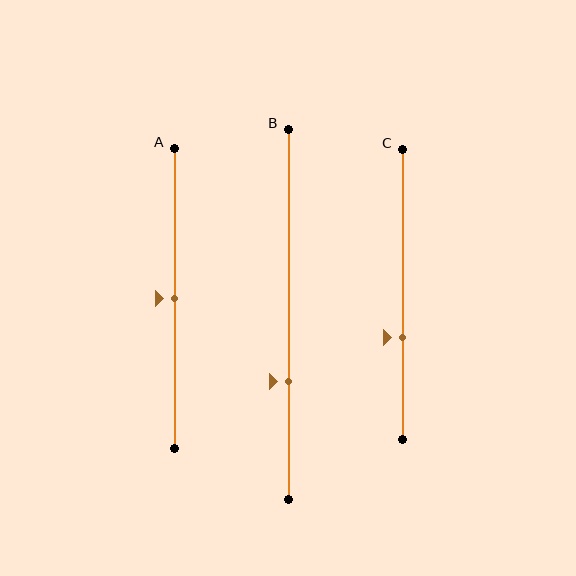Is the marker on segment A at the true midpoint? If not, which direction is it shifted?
Yes, the marker on segment A is at the true midpoint.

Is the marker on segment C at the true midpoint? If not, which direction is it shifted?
No, the marker on segment C is shifted downward by about 15% of the segment length.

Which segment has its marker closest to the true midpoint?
Segment A has its marker closest to the true midpoint.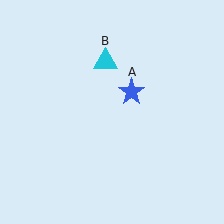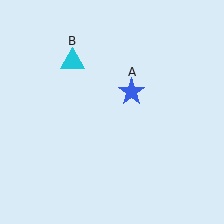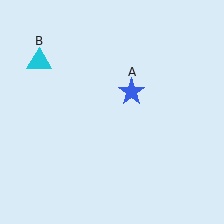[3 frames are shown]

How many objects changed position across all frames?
1 object changed position: cyan triangle (object B).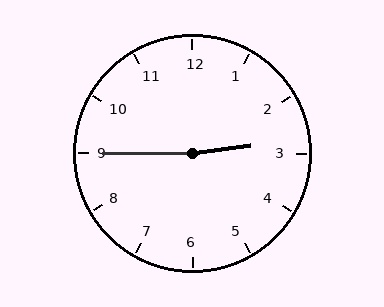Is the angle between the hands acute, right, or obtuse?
It is obtuse.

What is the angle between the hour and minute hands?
Approximately 172 degrees.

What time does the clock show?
2:45.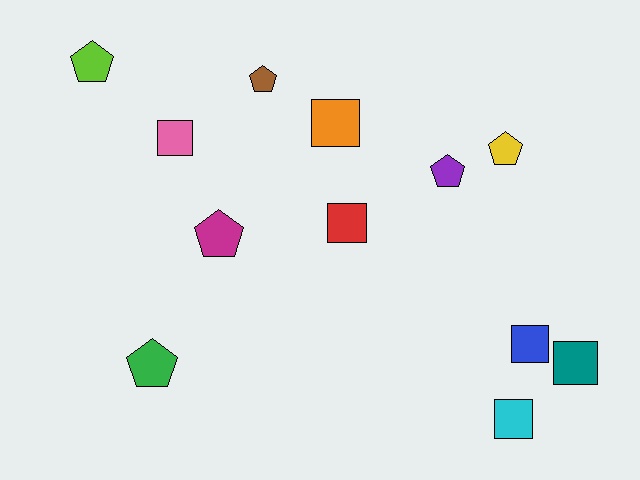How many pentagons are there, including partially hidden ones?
There are 6 pentagons.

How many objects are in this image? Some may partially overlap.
There are 12 objects.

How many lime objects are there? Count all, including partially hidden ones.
There is 1 lime object.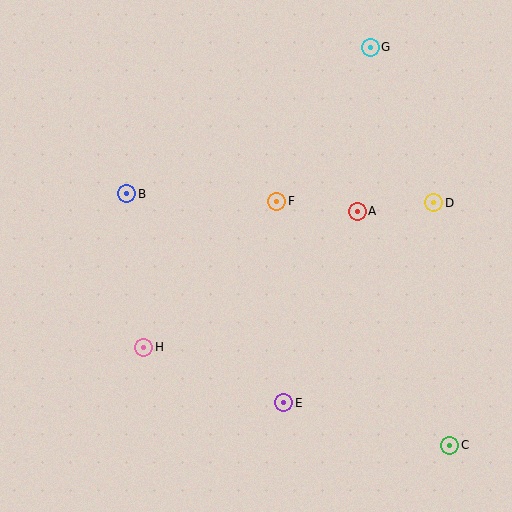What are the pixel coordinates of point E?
Point E is at (284, 403).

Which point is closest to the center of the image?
Point F at (277, 201) is closest to the center.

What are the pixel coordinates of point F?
Point F is at (277, 201).